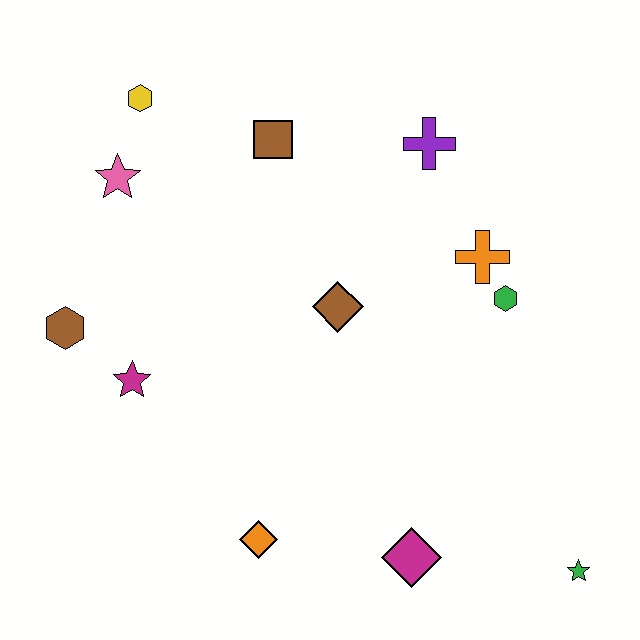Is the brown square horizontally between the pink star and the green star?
Yes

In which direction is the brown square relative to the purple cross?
The brown square is to the left of the purple cross.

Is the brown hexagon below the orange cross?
Yes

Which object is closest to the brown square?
The yellow hexagon is closest to the brown square.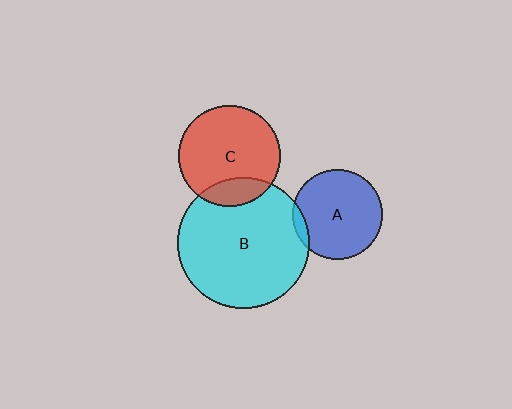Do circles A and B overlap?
Yes.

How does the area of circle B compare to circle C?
Approximately 1.7 times.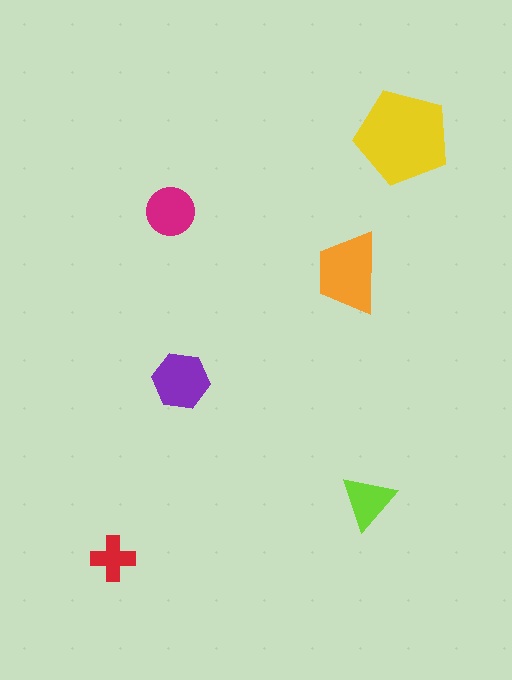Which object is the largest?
The yellow pentagon.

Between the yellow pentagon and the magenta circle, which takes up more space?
The yellow pentagon.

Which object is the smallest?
The red cross.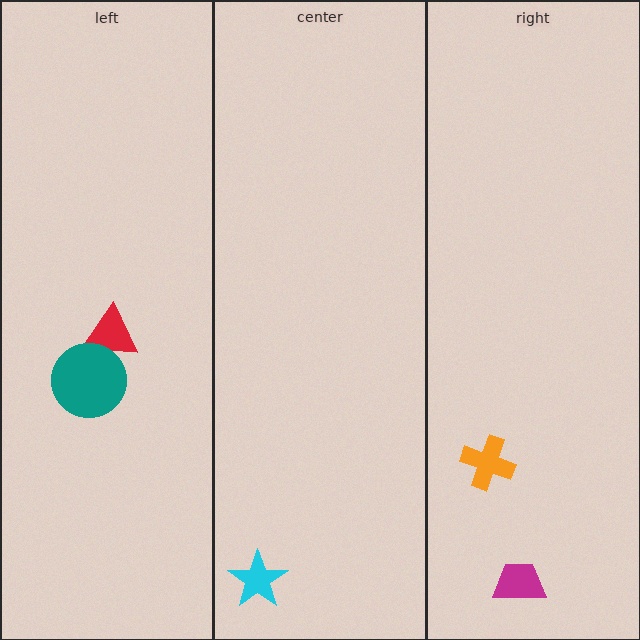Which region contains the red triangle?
The left region.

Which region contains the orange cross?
The right region.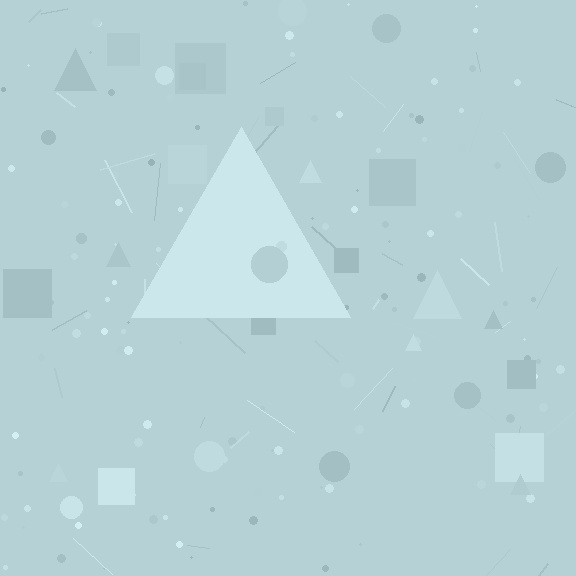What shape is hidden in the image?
A triangle is hidden in the image.